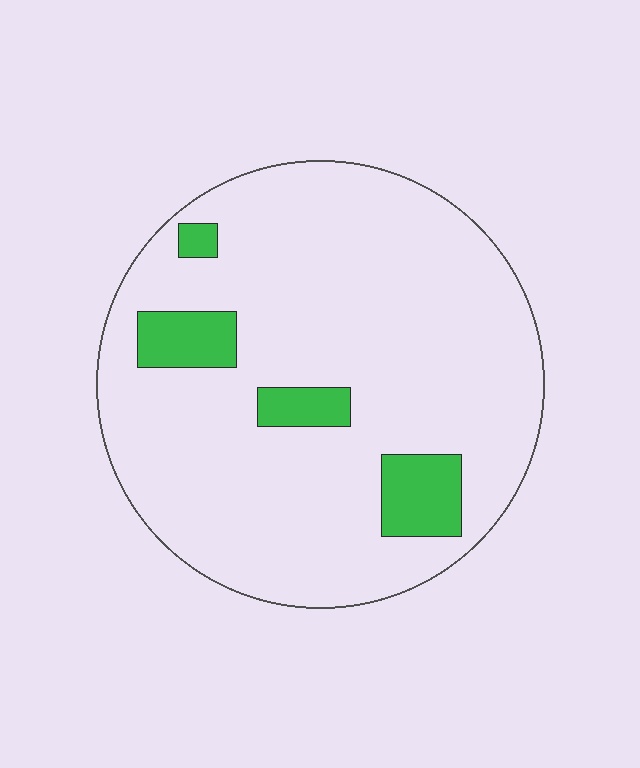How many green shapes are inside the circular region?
4.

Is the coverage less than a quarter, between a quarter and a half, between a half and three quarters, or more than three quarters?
Less than a quarter.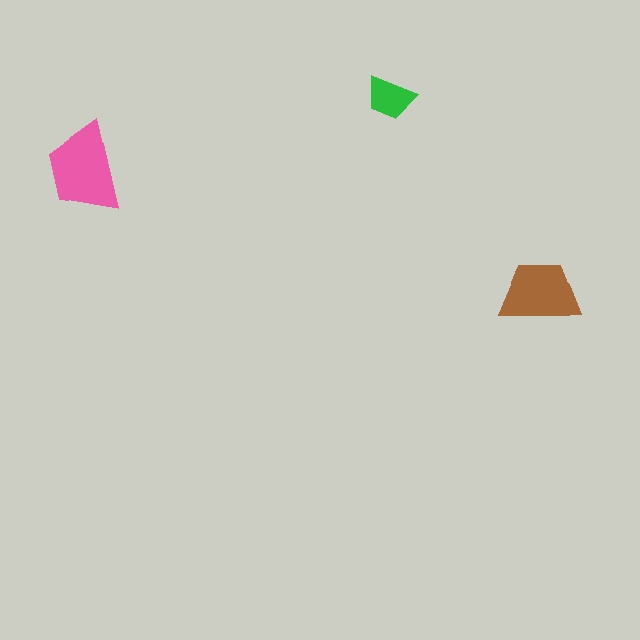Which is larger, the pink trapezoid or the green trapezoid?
The pink one.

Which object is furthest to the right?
The brown trapezoid is rightmost.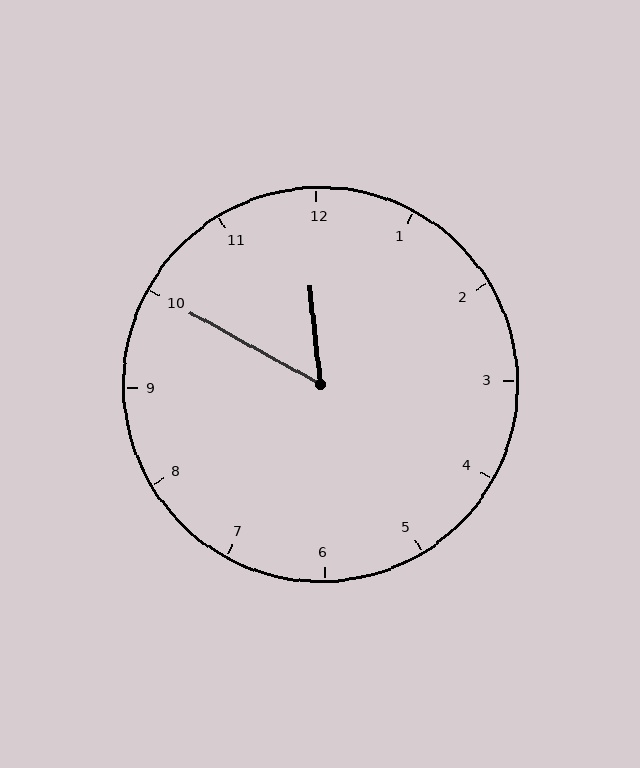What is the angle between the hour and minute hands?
Approximately 55 degrees.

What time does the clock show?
11:50.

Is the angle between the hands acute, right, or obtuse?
It is acute.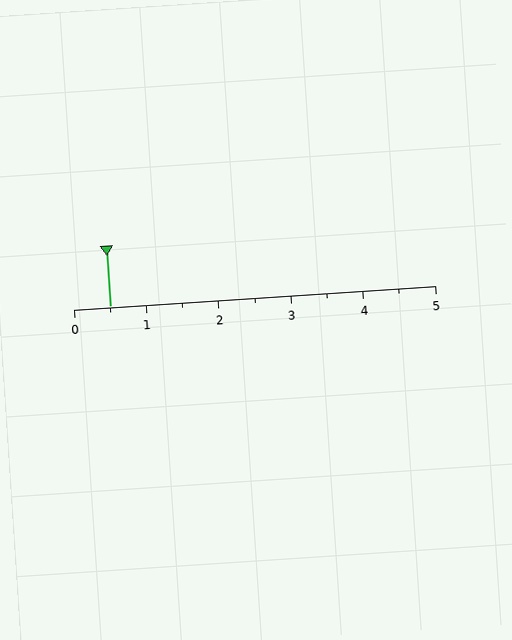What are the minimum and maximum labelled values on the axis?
The axis runs from 0 to 5.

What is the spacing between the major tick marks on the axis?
The major ticks are spaced 1 apart.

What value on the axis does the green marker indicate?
The marker indicates approximately 0.5.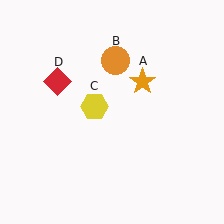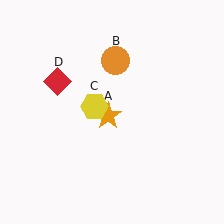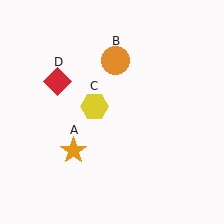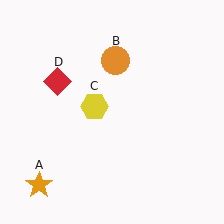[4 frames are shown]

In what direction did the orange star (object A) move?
The orange star (object A) moved down and to the left.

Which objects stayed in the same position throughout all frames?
Orange circle (object B) and yellow hexagon (object C) and red diamond (object D) remained stationary.